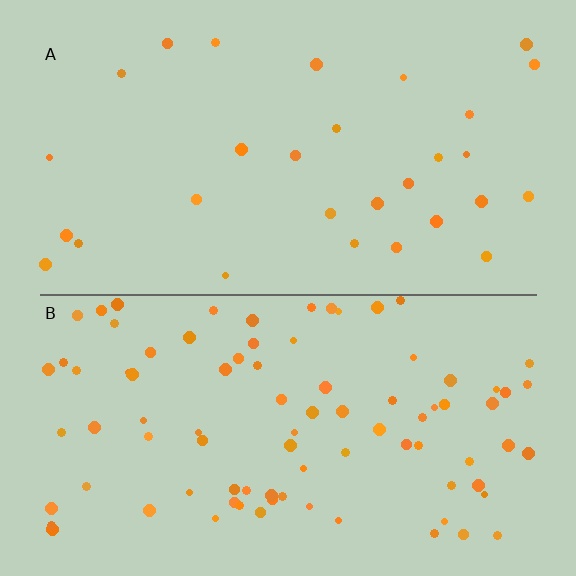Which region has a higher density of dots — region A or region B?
B (the bottom).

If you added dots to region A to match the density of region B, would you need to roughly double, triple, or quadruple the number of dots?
Approximately triple.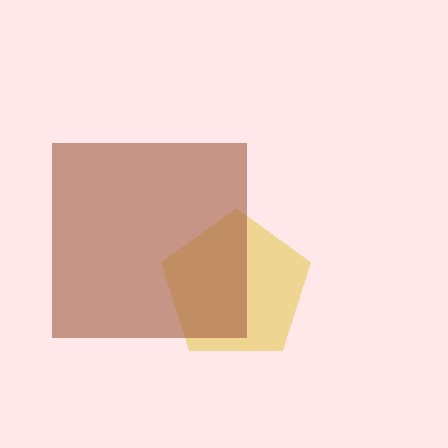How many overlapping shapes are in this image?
There are 2 overlapping shapes in the image.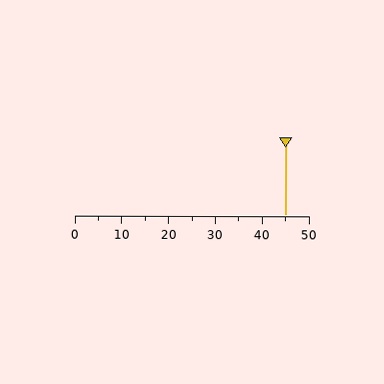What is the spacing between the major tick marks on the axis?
The major ticks are spaced 10 apart.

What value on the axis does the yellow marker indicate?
The marker indicates approximately 45.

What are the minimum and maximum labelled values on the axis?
The axis runs from 0 to 50.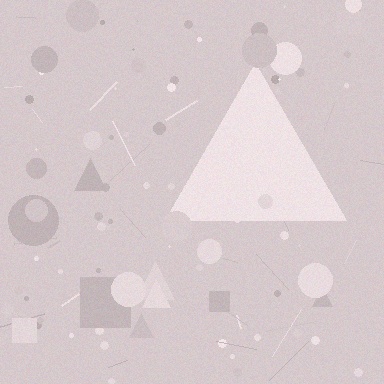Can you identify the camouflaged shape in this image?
The camouflaged shape is a triangle.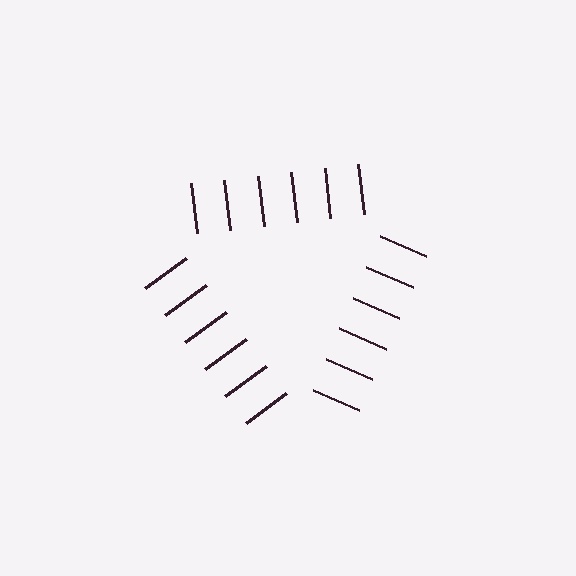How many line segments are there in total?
18 — 6 along each of the 3 edges.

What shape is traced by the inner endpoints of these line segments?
An illusory triangle — the line segments terminate on its edges but no continuous stroke is drawn.